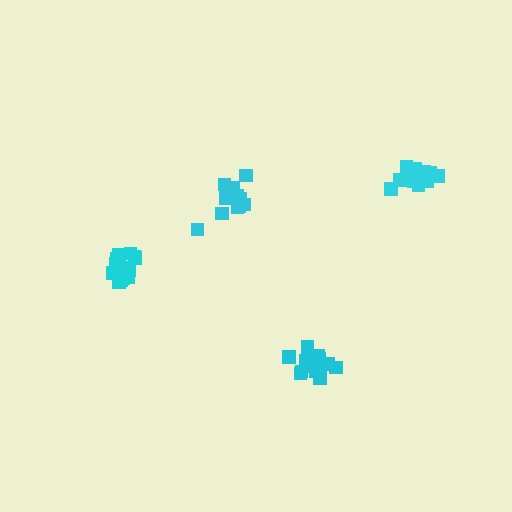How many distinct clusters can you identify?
There are 4 distinct clusters.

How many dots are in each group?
Group 1: 12 dots, Group 2: 15 dots, Group 3: 17 dots, Group 4: 17 dots (61 total).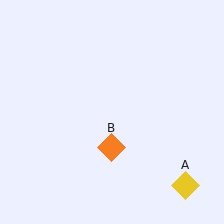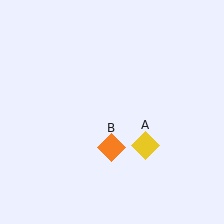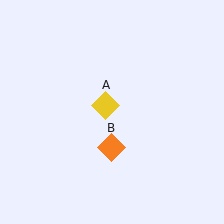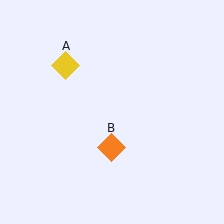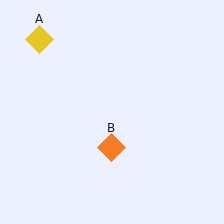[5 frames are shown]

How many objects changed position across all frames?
1 object changed position: yellow diamond (object A).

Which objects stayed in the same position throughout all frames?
Orange diamond (object B) remained stationary.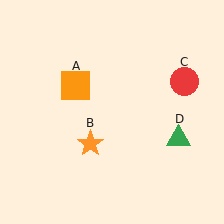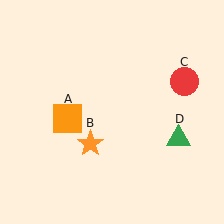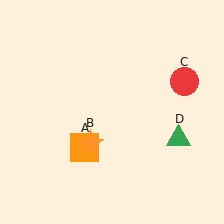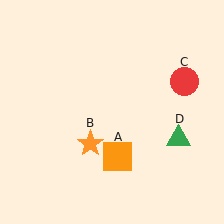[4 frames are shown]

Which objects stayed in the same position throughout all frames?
Orange star (object B) and red circle (object C) and green triangle (object D) remained stationary.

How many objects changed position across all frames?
1 object changed position: orange square (object A).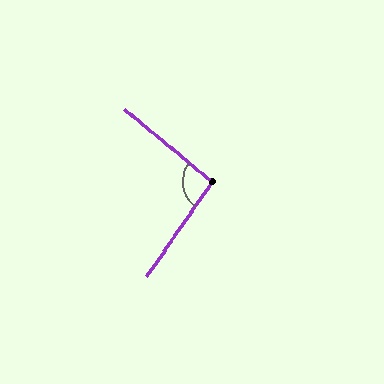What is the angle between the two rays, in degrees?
Approximately 95 degrees.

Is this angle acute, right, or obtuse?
It is obtuse.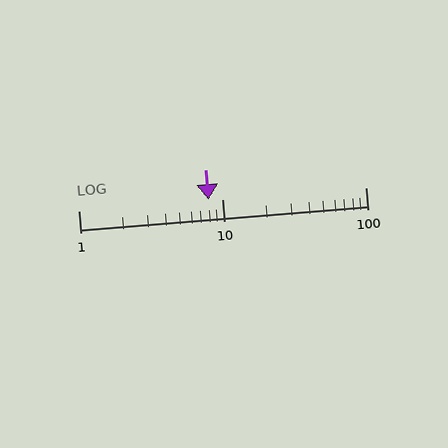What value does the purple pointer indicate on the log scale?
The pointer indicates approximately 8.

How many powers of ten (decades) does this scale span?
The scale spans 2 decades, from 1 to 100.